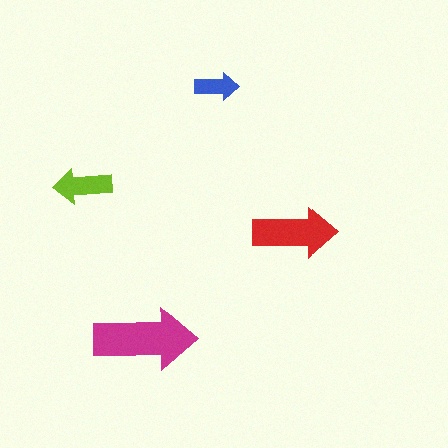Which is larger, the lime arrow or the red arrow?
The red one.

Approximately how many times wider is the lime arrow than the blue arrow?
About 1.5 times wider.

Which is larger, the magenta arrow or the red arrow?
The magenta one.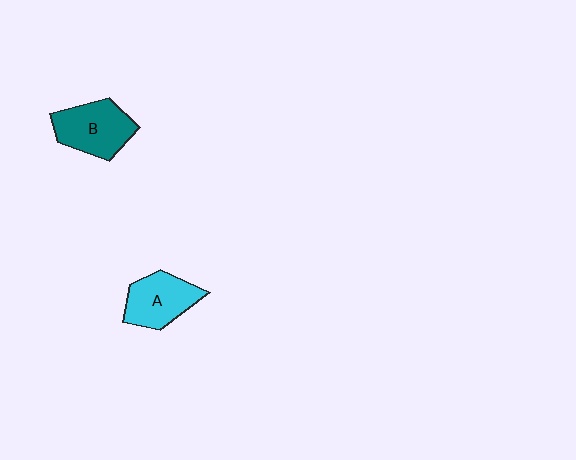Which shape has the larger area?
Shape B (teal).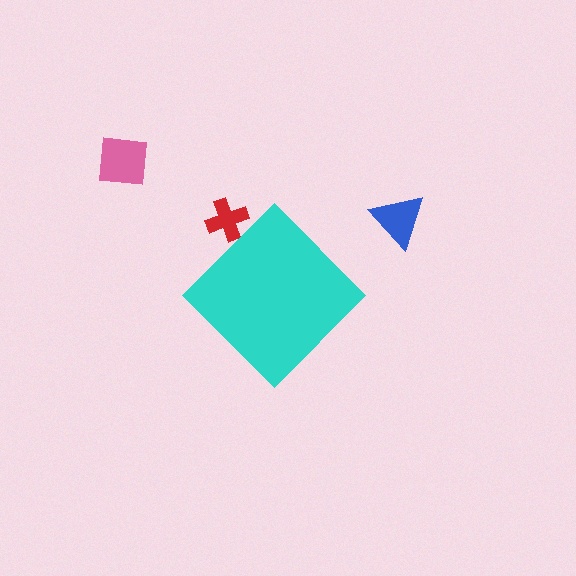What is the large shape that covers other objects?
A cyan diamond.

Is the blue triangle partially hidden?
No, the blue triangle is fully visible.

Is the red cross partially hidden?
Yes, the red cross is partially hidden behind the cyan diamond.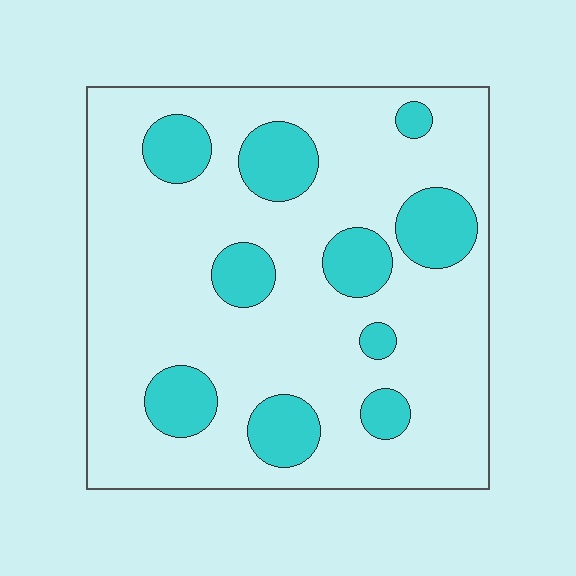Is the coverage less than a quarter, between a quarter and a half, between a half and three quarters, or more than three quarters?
Less than a quarter.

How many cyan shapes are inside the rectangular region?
10.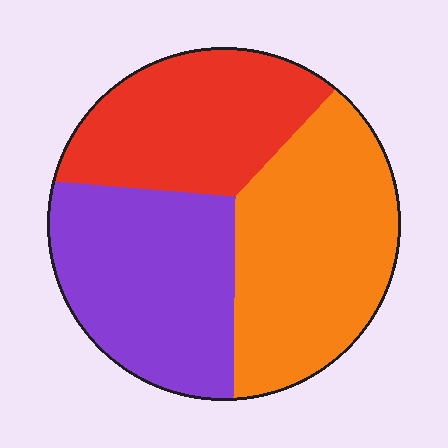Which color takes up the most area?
Orange, at roughly 40%.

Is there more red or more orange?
Orange.